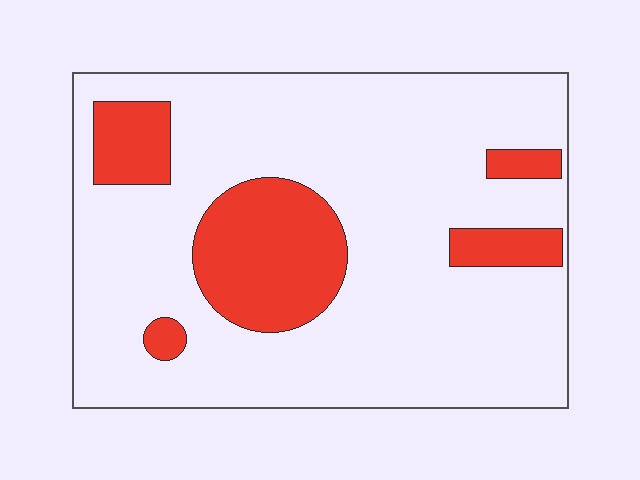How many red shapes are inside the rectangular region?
5.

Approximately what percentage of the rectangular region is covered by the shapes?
Approximately 20%.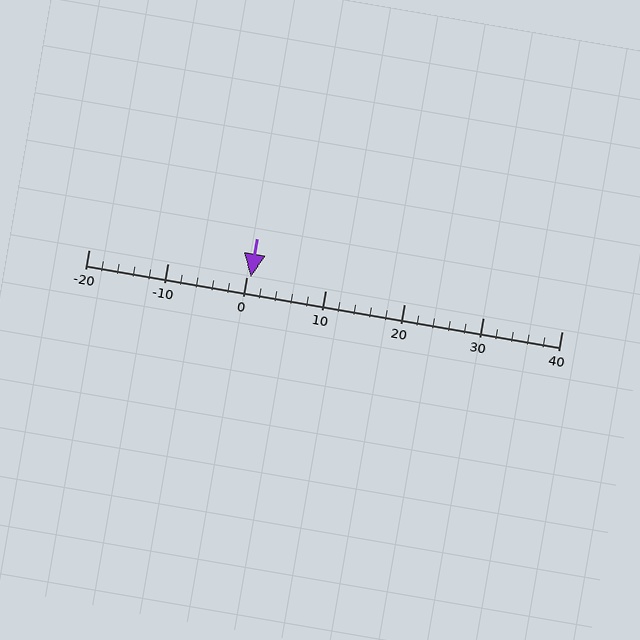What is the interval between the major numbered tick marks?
The major tick marks are spaced 10 units apart.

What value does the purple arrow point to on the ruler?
The purple arrow points to approximately 0.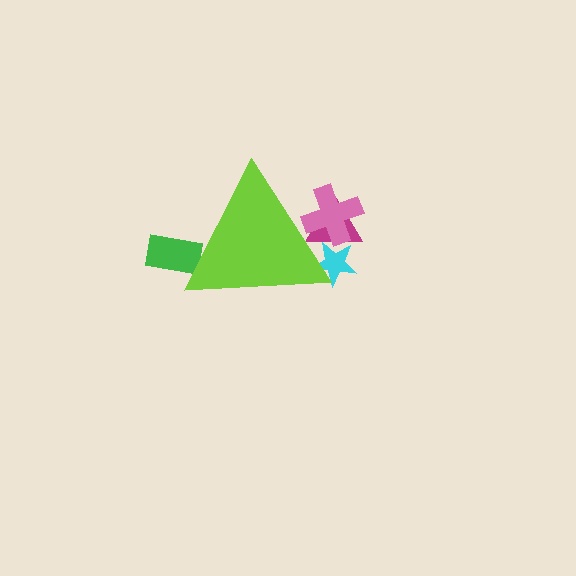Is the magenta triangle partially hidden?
Yes, the magenta triangle is partially hidden behind the lime triangle.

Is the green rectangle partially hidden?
Yes, the green rectangle is partially hidden behind the lime triangle.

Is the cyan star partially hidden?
Yes, the cyan star is partially hidden behind the lime triangle.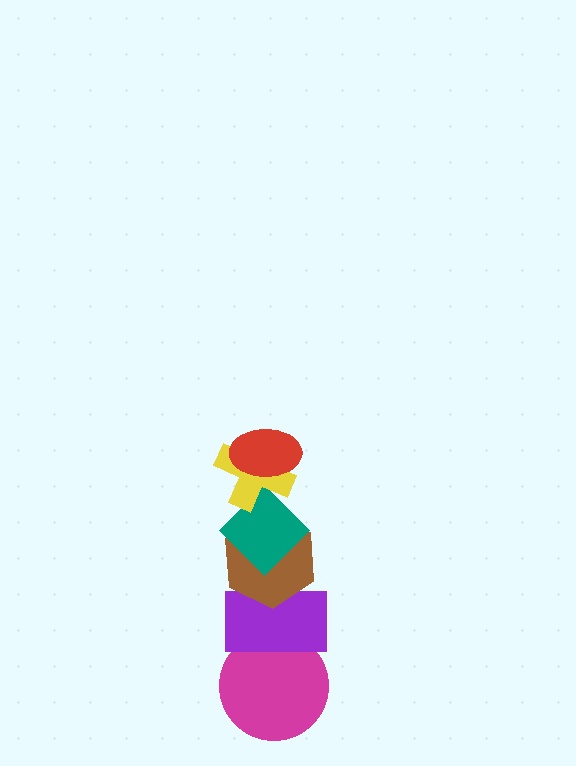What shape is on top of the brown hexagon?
The teal diamond is on top of the brown hexagon.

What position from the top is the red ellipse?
The red ellipse is 1st from the top.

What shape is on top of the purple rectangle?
The brown hexagon is on top of the purple rectangle.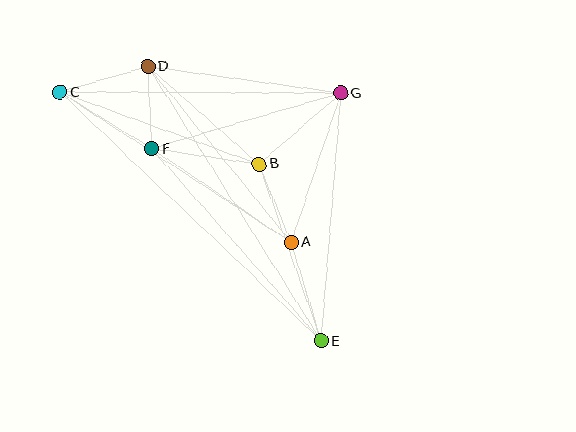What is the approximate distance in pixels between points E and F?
The distance between E and F is approximately 256 pixels.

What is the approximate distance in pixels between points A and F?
The distance between A and F is approximately 168 pixels.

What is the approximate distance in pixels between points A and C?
The distance between A and C is approximately 275 pixels.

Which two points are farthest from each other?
Points C and E are farthest from each other.